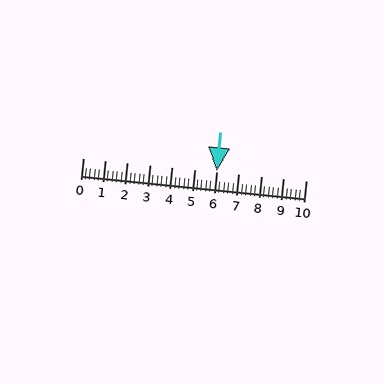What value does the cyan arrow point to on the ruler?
The cyan arrow points to approximately 6.0.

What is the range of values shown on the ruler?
The ruler shows values from 0 to 10.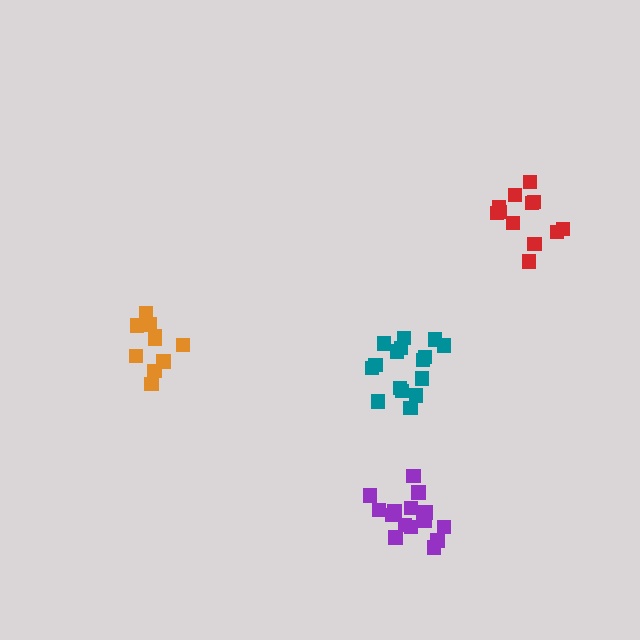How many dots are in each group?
Group 1: 16 dots, Group 2: 10 dots, Group 3: 12 dots, Group 4: 16 dots (54 total).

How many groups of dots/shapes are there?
There are 4 groups.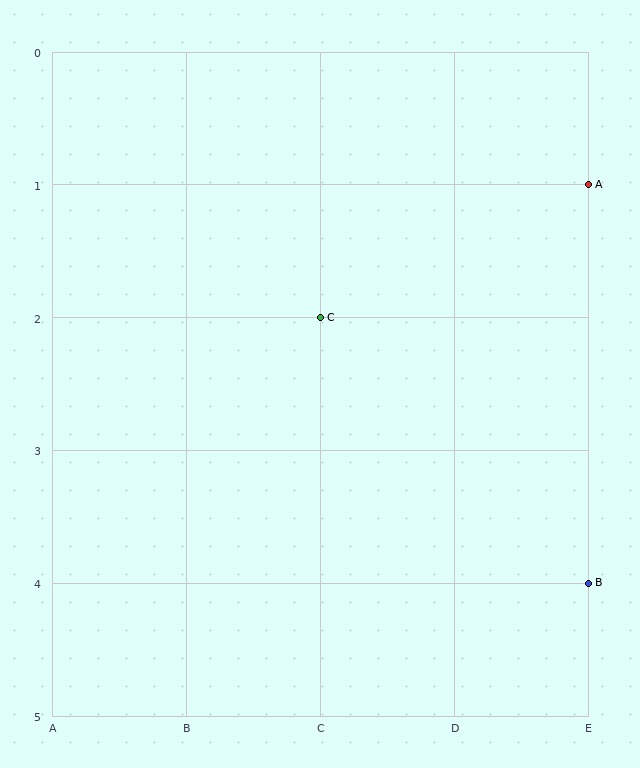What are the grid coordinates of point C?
Point C is at grid coordinates (C, 2).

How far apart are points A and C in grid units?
Points A and C are 2 columns and 1 row apart (about 2.2 grid units diagonally).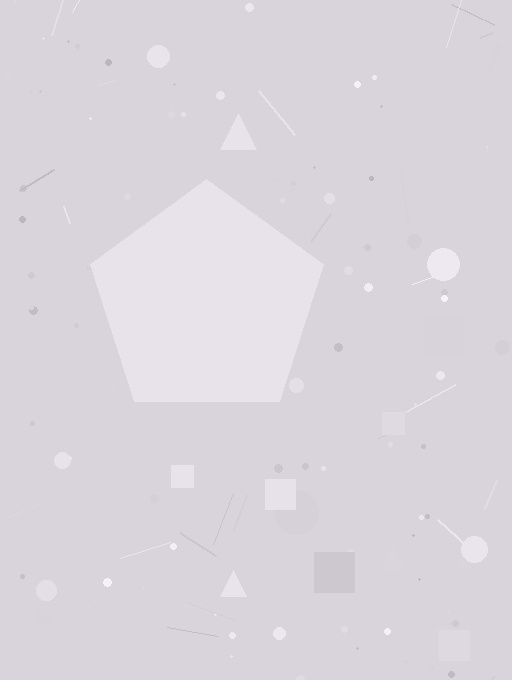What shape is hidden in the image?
A pentagon is hidden in the image.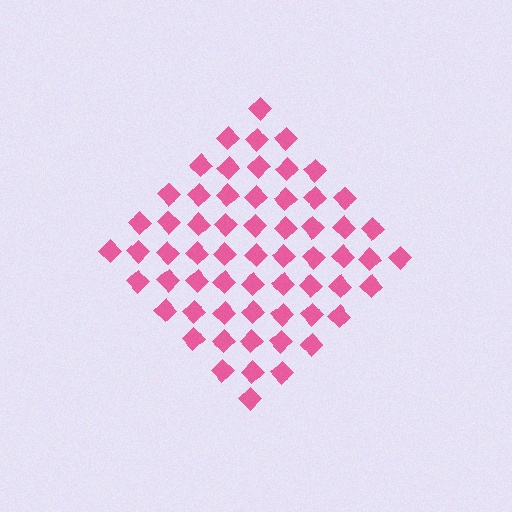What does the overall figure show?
The overall figure shows a diamond.